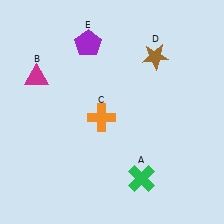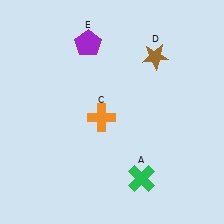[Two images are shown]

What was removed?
The magenta triangle (B) was removed in Image 2.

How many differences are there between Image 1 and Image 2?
There is 1 difference between the two images.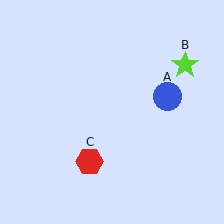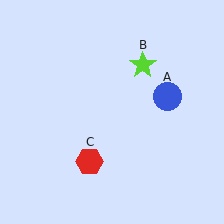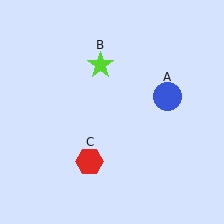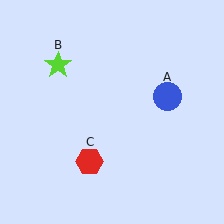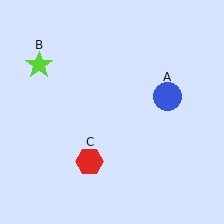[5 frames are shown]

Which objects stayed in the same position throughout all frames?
Blue circle (object A) and red hexagon (object C) remained stationary.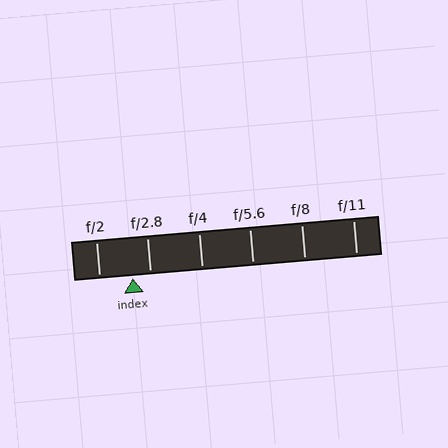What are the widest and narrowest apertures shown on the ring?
The widest aperture shown is f/2 and the narrowest is f/11.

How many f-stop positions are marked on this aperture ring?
There are 6 f-stop positions marked.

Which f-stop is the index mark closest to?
The index mark is closest to f/2.8.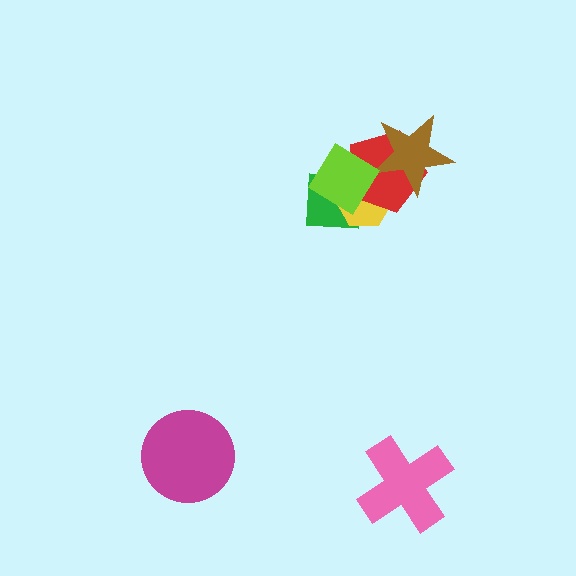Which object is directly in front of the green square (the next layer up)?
The yellow hexagon is directly in front of the green square.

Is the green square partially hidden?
Yes, it is partially covered by another shape.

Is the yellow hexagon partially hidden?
Yes, it is partially covered by another shape.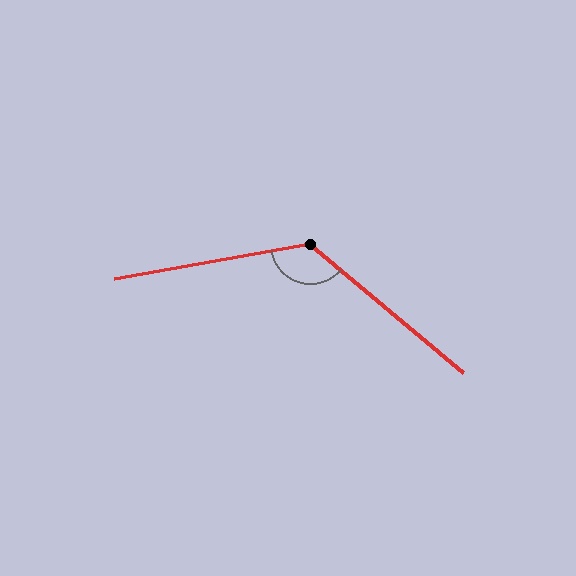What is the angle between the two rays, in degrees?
Approximately 130 degrees.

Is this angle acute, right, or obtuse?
It is obtuse.